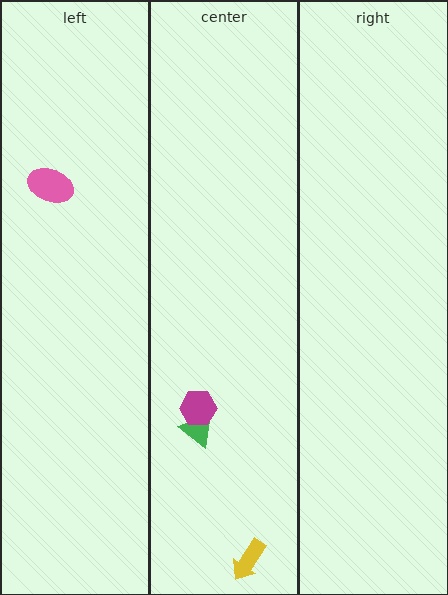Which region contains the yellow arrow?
The center region.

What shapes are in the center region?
The green triangle, the yellow arrow, the magenta hexagon.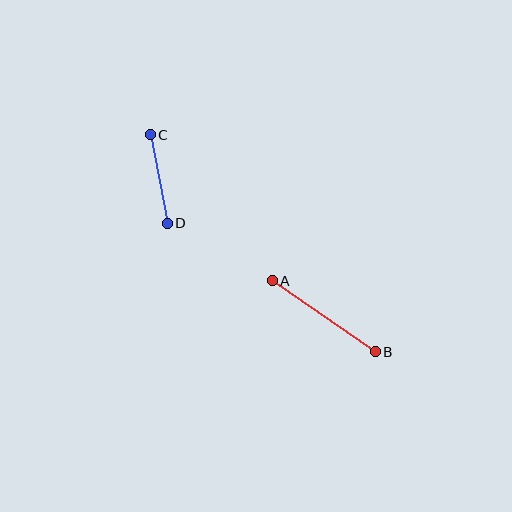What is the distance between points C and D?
The distance is approximately 90 pixels.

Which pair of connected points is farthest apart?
Points A and B are farthest apart.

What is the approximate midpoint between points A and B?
The midpoint is at approximately (324, 316) pixels.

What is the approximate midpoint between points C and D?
The midpoint is at approximately (159, 179) pixels.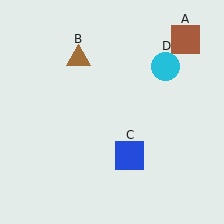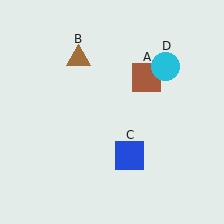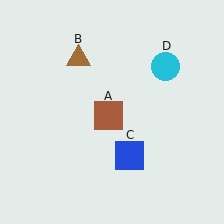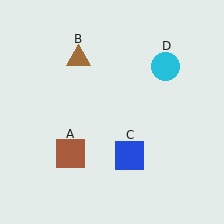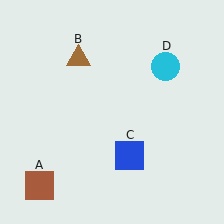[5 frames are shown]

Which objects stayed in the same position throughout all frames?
Brown triangle (object B) and blue square (object C) and cyan circle (object D) remained stationary.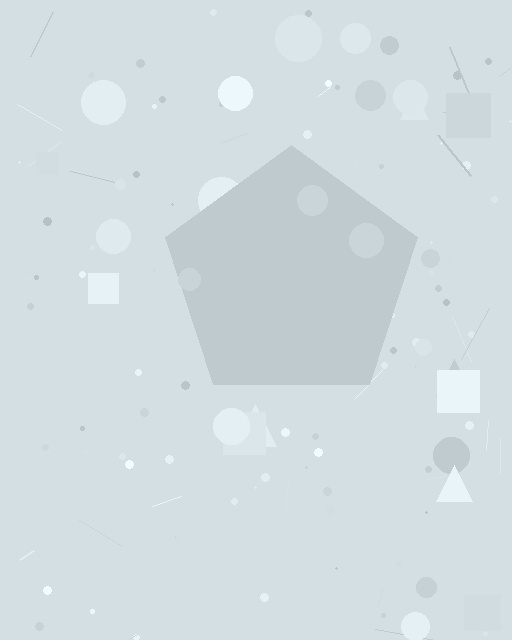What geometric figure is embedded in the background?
A pentagon is embedded in the background.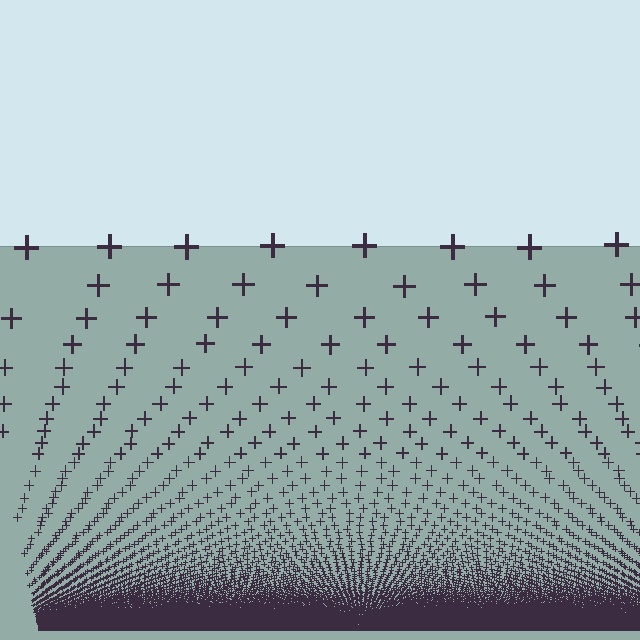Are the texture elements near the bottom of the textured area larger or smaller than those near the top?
Smaller. The gradient is inverted — elements near the bottom are smaller and denser.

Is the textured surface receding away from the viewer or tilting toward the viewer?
The surface appears to tilt toward the viewer. Texture elements get larger and sparser toward the top.